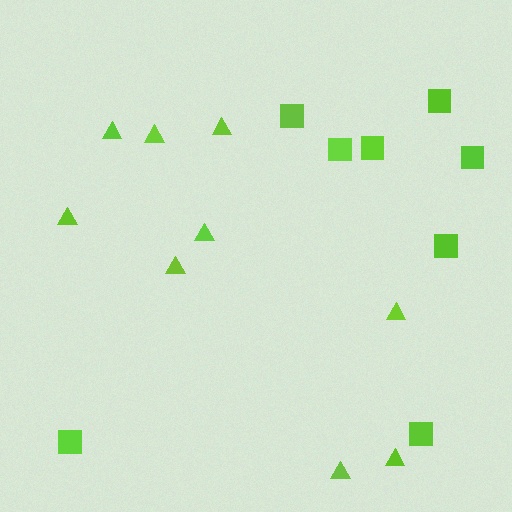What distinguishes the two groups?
There are 2 groups: one group of squares (8) and one group of triangles (9).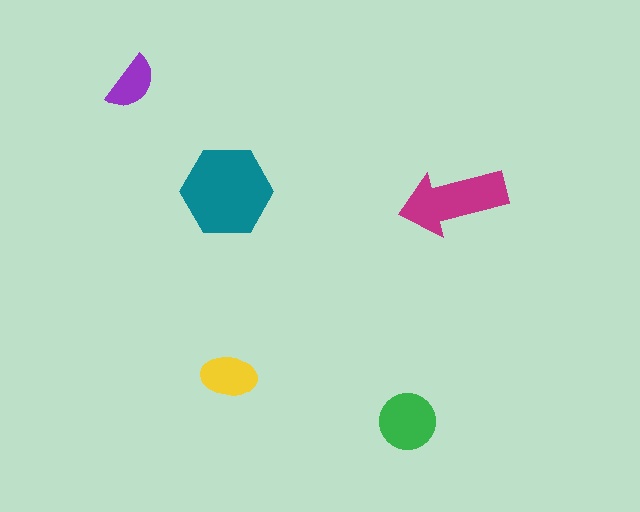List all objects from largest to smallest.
The teal hexagon, the magenta arrow, the green circle, the yellow ellipse, the purple semicircle.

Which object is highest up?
The purple semicircle is topmost.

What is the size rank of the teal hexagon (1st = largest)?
1st.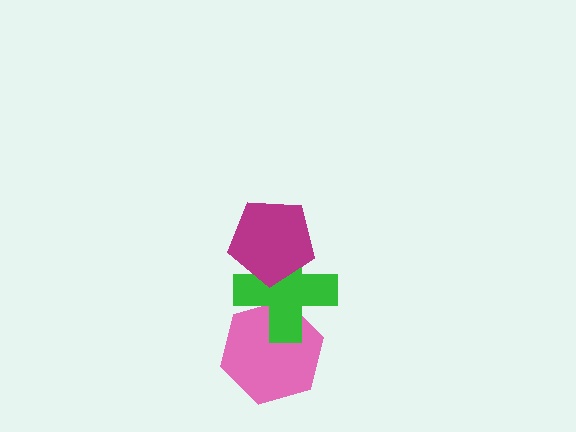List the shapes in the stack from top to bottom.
From top to bottom: the magenta pentagon, the green cross, the pink hexagon.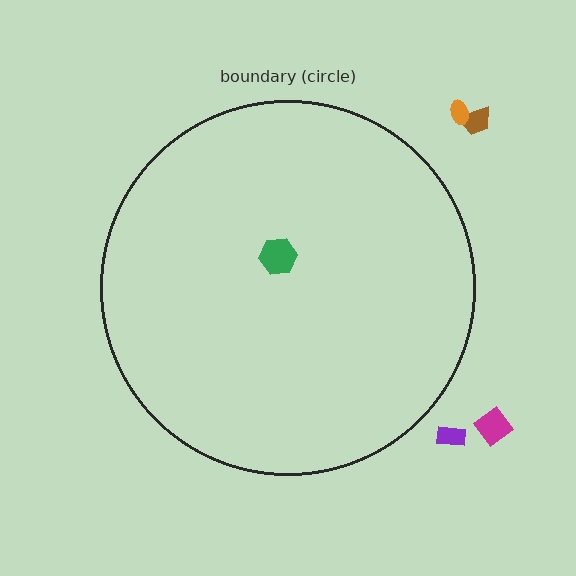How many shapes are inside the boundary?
1 inside, 4 outside.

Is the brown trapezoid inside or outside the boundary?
Outside.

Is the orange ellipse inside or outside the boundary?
Outside.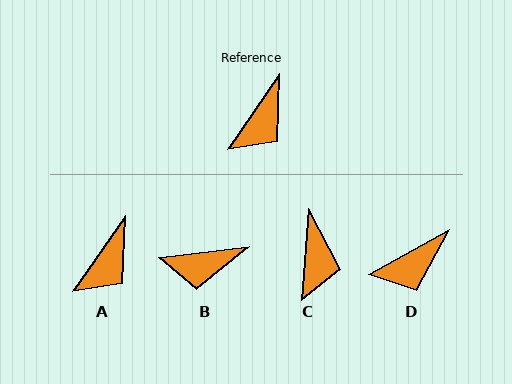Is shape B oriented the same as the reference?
No, it is off by about 48 degrees.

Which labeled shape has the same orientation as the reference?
A.